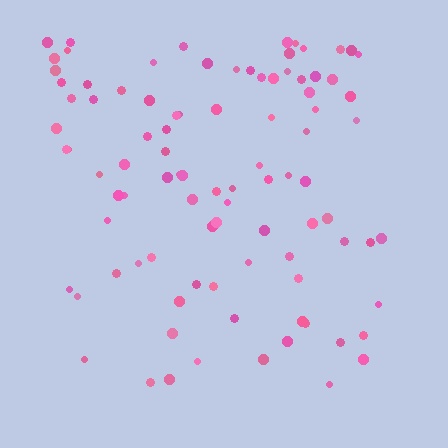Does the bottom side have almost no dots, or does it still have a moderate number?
Still a moderate number, just noticeably fewer than the top.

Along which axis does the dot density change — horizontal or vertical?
Vertical.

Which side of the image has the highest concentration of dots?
The top.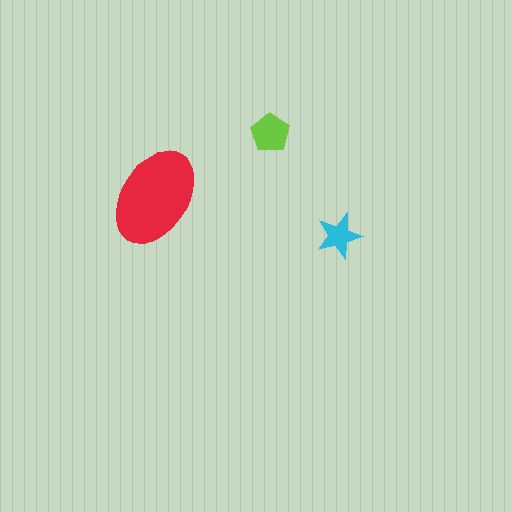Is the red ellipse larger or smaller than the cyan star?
Larger.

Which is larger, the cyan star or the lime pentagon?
The lime pentagon.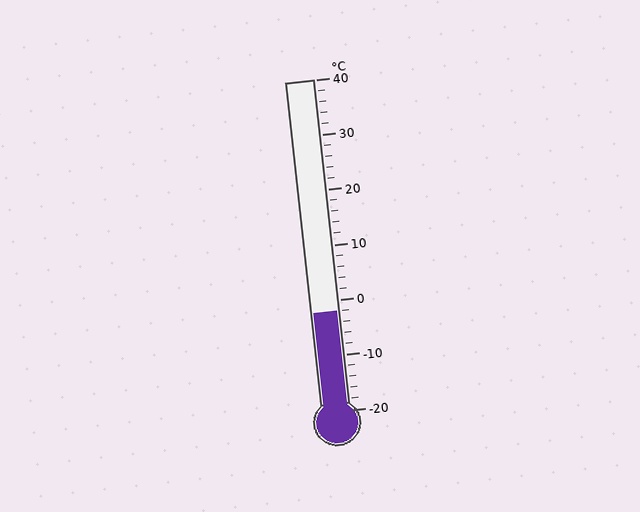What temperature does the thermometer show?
The thermometer shows approximately -2°C.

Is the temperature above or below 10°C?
The temperature is below 10°C.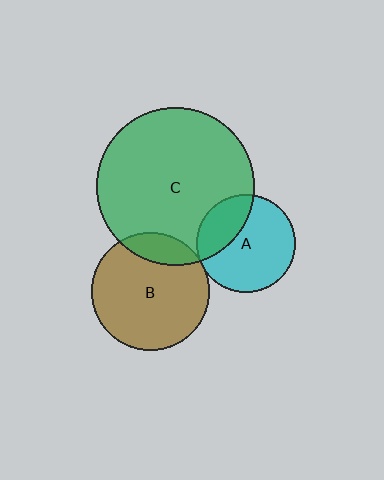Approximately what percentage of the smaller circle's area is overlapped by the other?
Approximately 5%.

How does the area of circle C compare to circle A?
Approximately 2.6 times.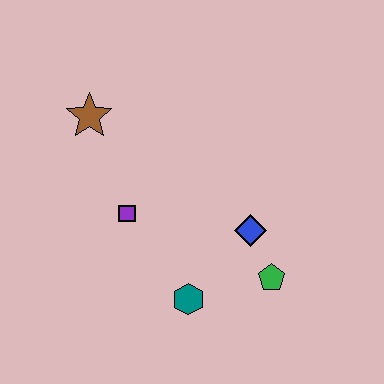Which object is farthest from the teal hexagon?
The brown star is farthest from the teal hexagon.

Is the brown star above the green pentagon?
Yes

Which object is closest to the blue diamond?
The green pentagon is closest to the blue diamond.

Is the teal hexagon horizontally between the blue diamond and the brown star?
Yes